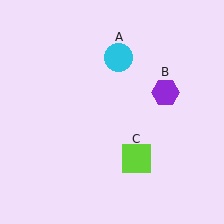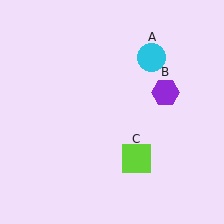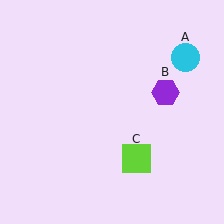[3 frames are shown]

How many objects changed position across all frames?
1 object changed position: cyan circle (object A).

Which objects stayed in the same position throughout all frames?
Purple hexagon (object B) and lime square (object C) remained stationary.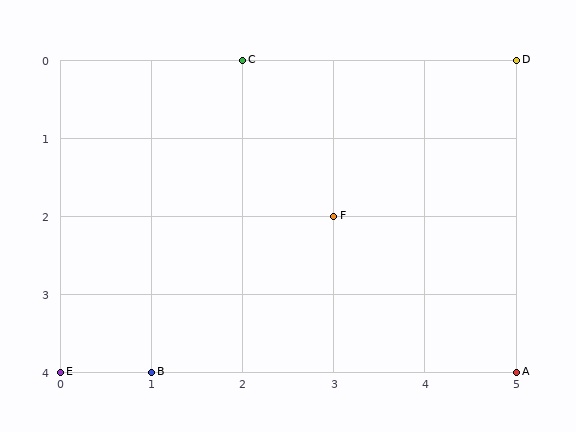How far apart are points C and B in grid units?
Points C and B are 1 column and 4 rows apart (about 4.1 grid units diagonally).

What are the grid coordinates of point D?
Point D is at grid coordinates (5, 0).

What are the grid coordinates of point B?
Point B is at grid coordinates (1, 4).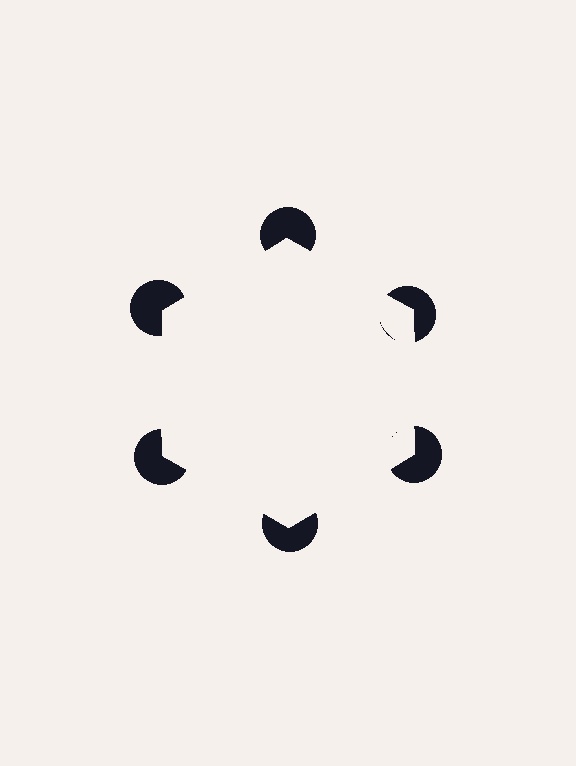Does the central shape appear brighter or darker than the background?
It typically appears slightly brighter than the background, even though no actual brightness change is drawn.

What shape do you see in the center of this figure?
An illusory hexagon — its edges are inferred from the aligned wedge cuts in the pac-man discs, not physically drawn.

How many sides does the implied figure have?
6 sides.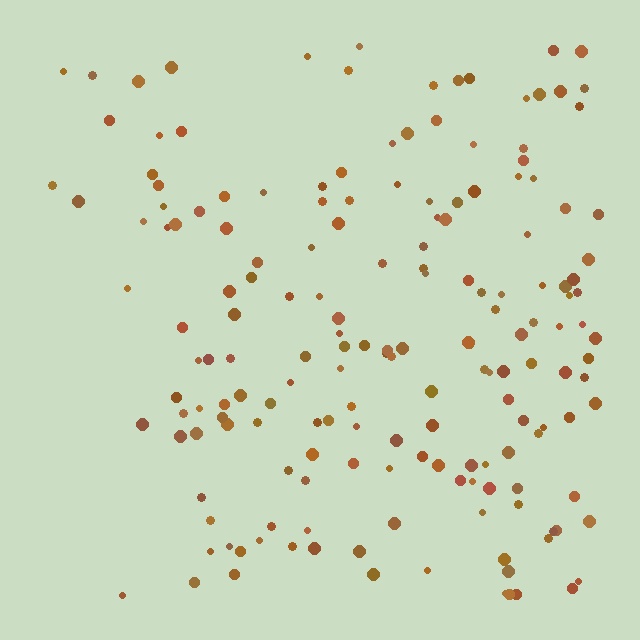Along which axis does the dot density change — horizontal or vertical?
Horizontal.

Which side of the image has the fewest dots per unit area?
The left.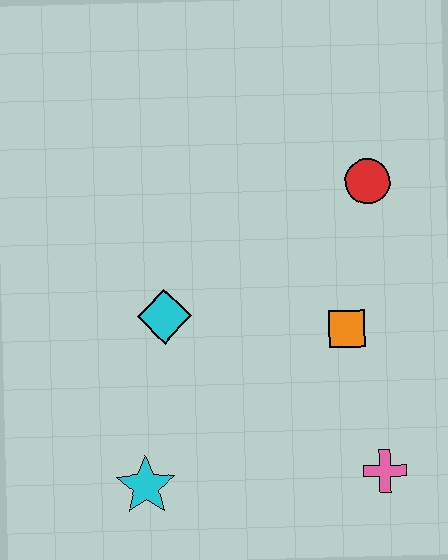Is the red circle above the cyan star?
Yes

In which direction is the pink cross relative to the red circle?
The pink cross is below the red circle.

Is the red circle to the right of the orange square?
Yes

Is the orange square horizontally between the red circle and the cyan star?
Yes